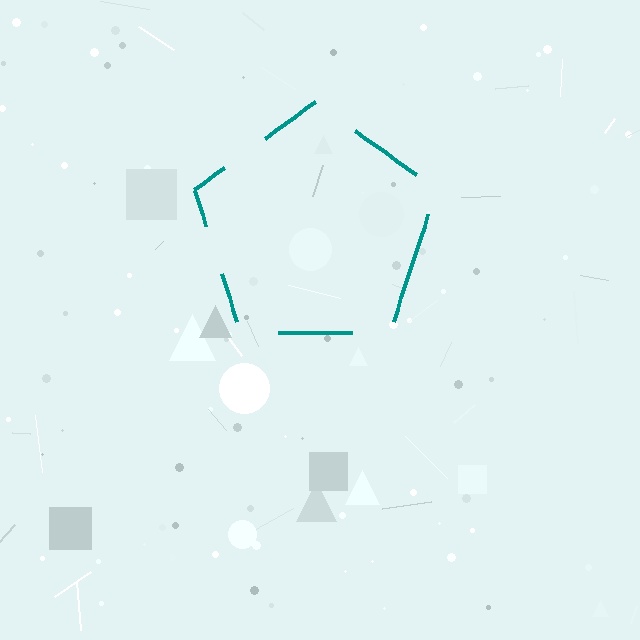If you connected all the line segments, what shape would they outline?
They would outline a pentagon.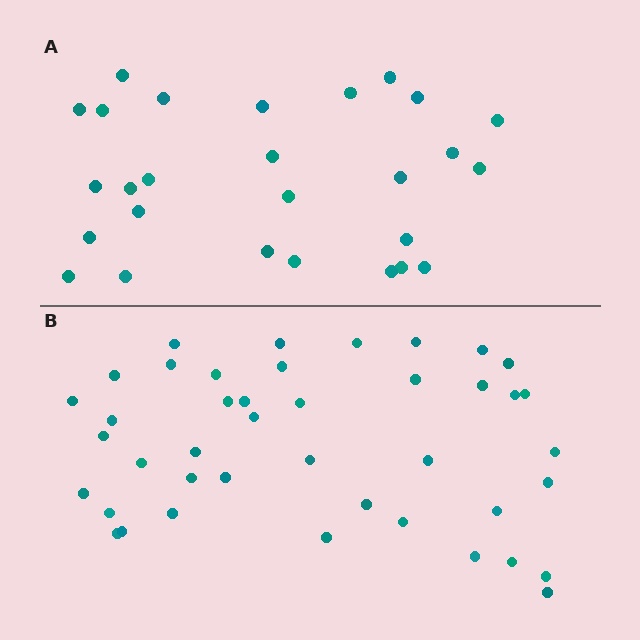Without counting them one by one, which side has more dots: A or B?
Region B (the bottom region) has more dots.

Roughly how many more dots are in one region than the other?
Region B has approximately 15 more dots than region A.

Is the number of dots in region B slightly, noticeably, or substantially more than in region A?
Region B has substantially more. The ratio is roughly 1.6 to 1.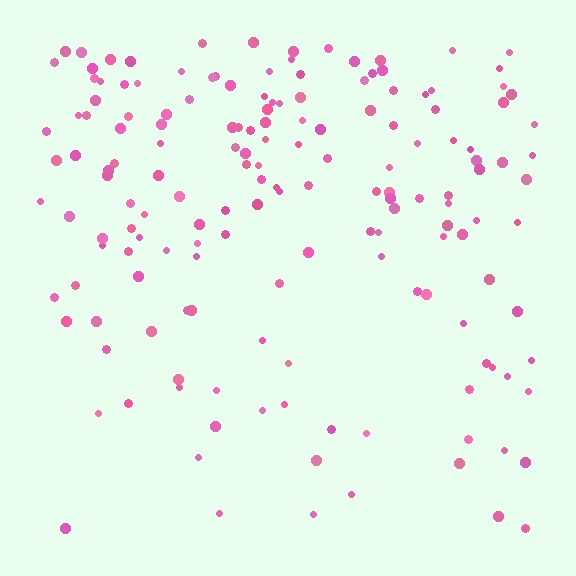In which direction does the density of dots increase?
From bottom to top, with the top side densest.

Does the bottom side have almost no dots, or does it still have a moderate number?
Still a moderate number, just noticeably fewer than the top.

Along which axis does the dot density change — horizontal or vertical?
Vertical.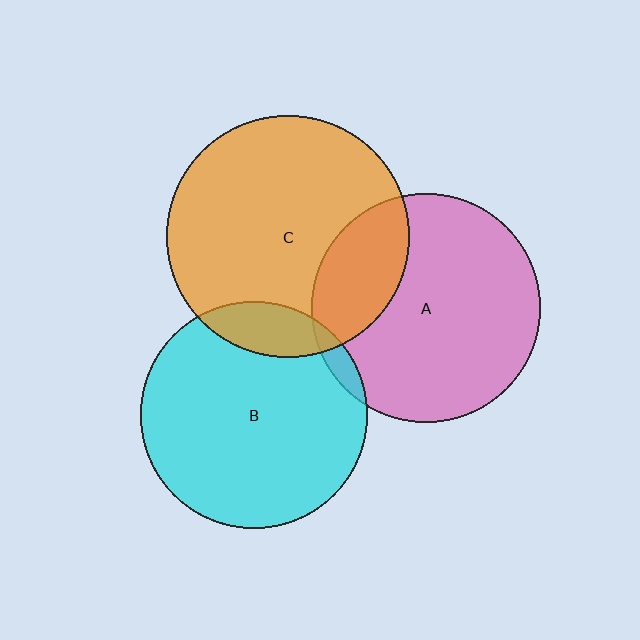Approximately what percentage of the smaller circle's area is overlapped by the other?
Approximately 25%.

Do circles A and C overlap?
Yes.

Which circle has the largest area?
Circle C (orange).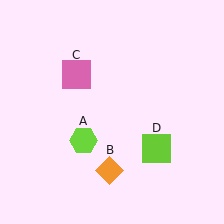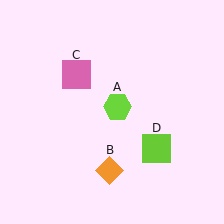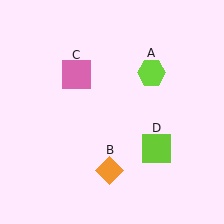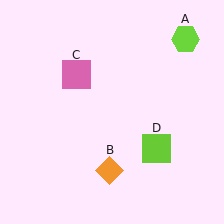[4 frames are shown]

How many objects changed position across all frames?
1 object changed position: lime hexagon (object A).